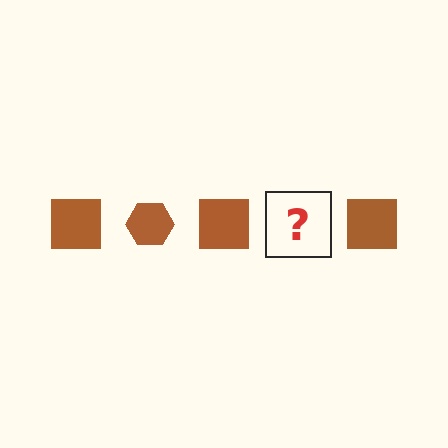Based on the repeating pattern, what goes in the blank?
The blank should be a brown hexagon.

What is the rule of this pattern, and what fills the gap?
The rule is that the pattern cycles through square, hexagon shapes in brown. The gap should be filled with a brown hexagon.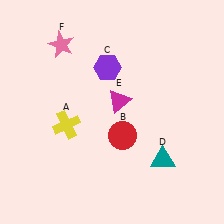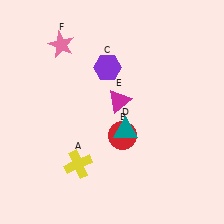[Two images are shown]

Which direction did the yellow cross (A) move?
The yellow cross (A) moved down.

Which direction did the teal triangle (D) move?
The teal triangle (D) moved left.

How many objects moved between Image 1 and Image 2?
2 objects moved between the two images.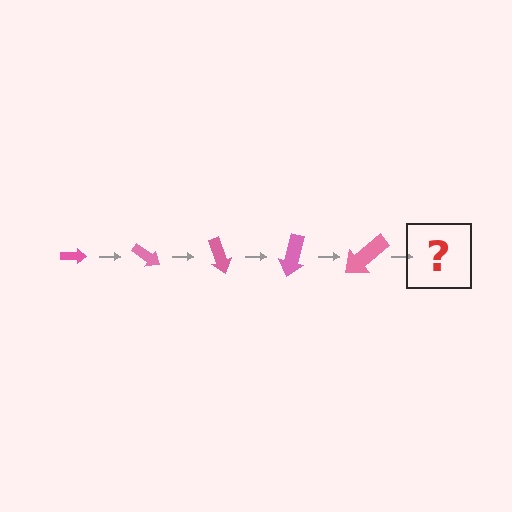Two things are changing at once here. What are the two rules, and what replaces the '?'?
The two rules are that the arrow grows larger each step and it rotates 35 degrees each step. The '?' should be an arrow, larger than the previous one and rotated 175 degrees from the start.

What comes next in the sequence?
The next element should be an arrow, larger than the previous one and rotated 175 degrees from the start.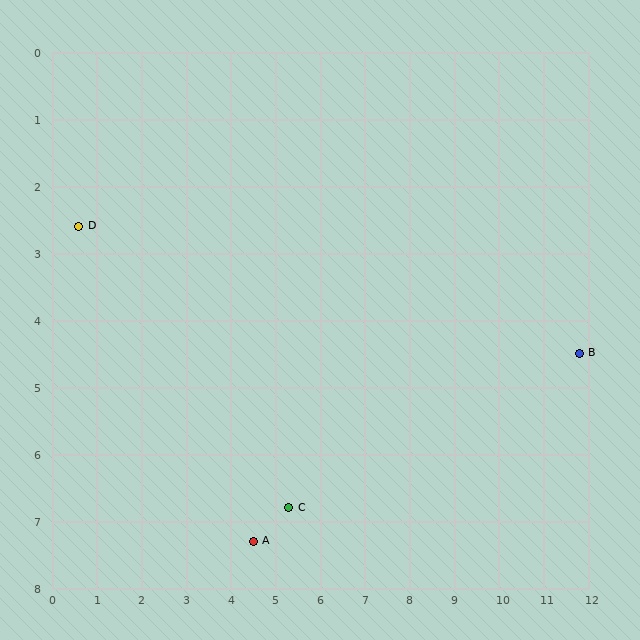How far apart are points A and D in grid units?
Points A and D are about 6.1 grid units apart.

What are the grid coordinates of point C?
Point C is at approximately (5.3, 6.8).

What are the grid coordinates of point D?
Point D is at approximately (0.6, 2.6).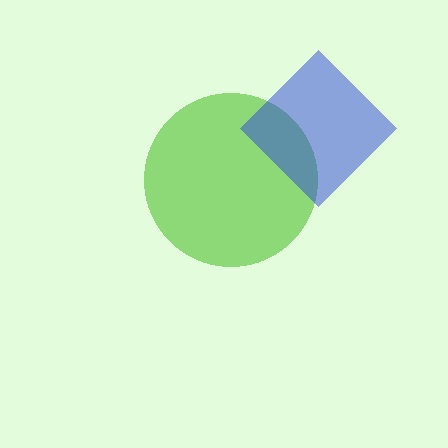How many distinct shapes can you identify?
There are 2 distinct shapes: a lime circle, a blue diamond.